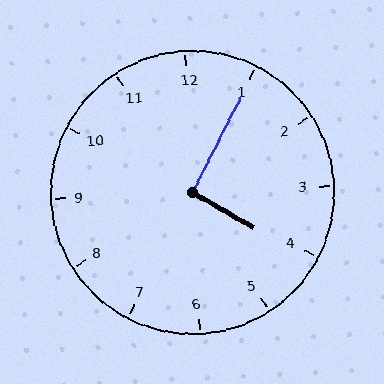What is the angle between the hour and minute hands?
Approximately 92 degrees.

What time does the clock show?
4:05.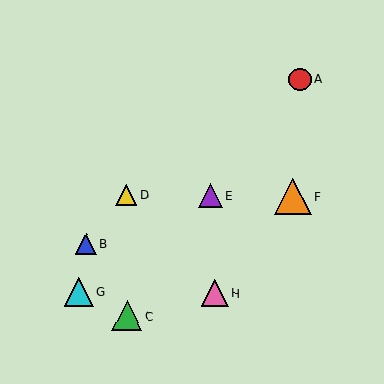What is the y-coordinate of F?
Object F is at y≈197.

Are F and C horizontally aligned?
No, F is at y≈197 and C is at y≈316.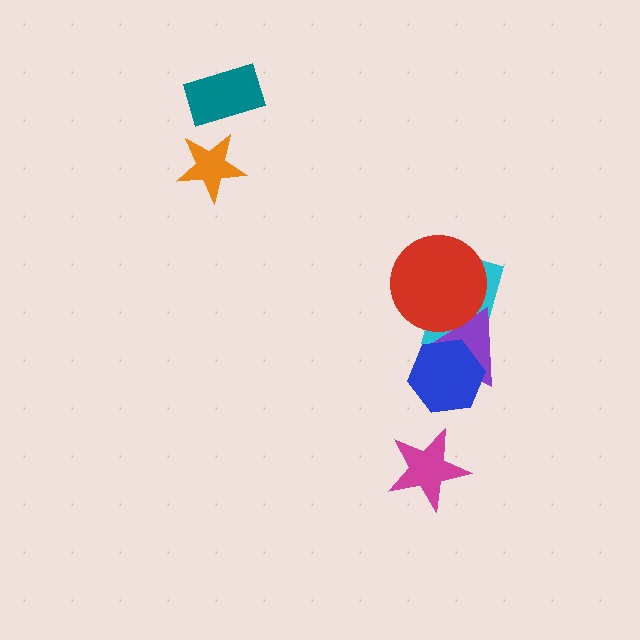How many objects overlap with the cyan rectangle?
3 objects overlap with the cyan rectangle.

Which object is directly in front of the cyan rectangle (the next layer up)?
The purple triangle is directly in front of the cyan rectangle.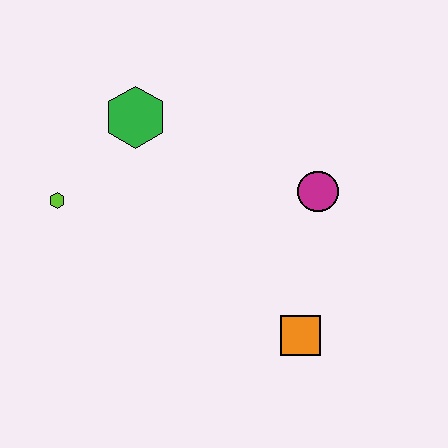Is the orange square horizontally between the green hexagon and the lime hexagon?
No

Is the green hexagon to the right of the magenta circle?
No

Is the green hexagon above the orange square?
Yes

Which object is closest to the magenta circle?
The orange square is closest to the magenta circle.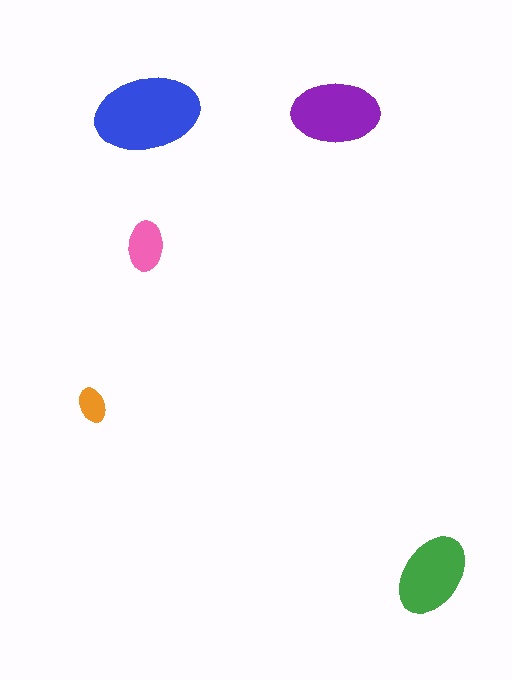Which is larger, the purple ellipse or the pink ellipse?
The purple one.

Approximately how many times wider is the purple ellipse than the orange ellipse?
About 2.5 times wider.